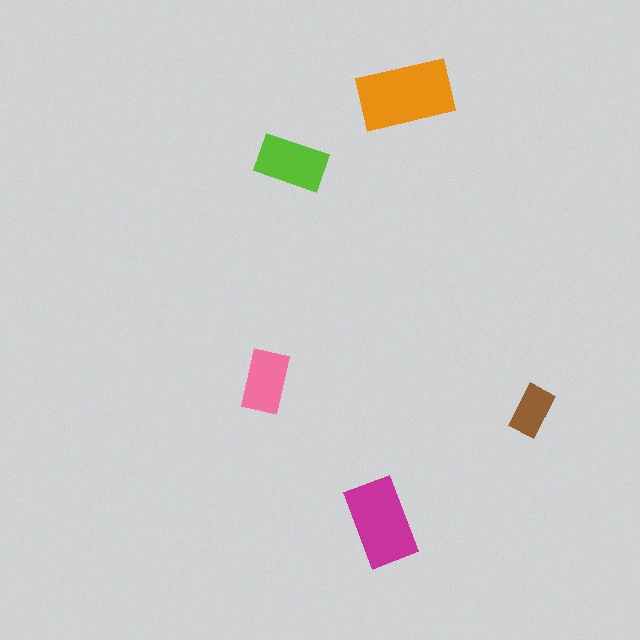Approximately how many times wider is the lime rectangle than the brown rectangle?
About 1.5 times wider.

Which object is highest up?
The orange rectangle is topmost.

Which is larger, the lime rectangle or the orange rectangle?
The orange one.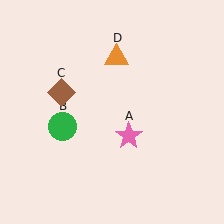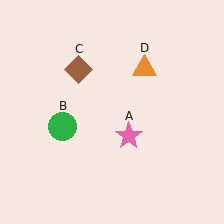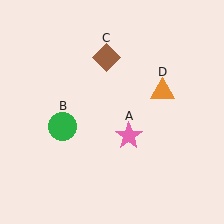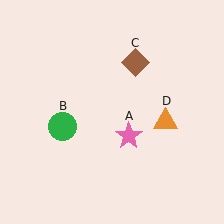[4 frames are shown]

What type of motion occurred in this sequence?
The brown diamond (object C), orange triangle (object D) rotated clockwise around the center of the scene.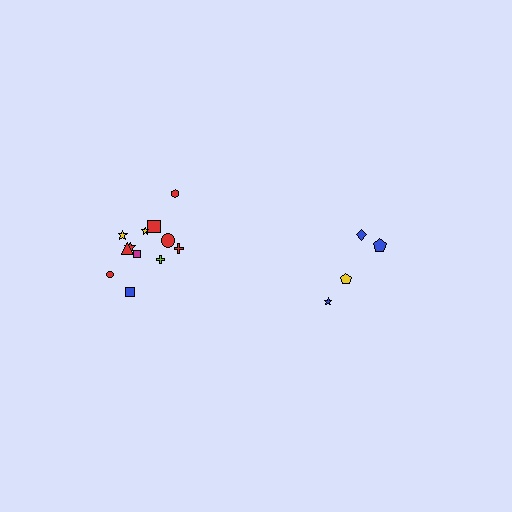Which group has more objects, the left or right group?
The left group.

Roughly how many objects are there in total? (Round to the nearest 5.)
Roughly 15 objects in total.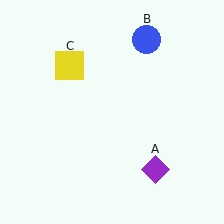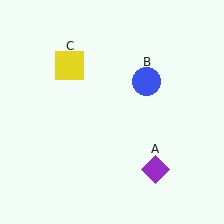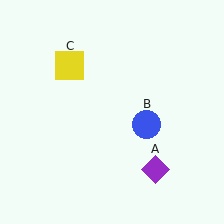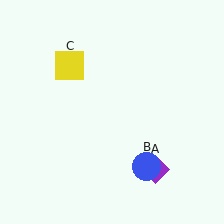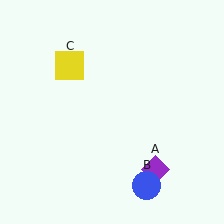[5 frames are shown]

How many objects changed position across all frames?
1 object changed position: blue circle (object B).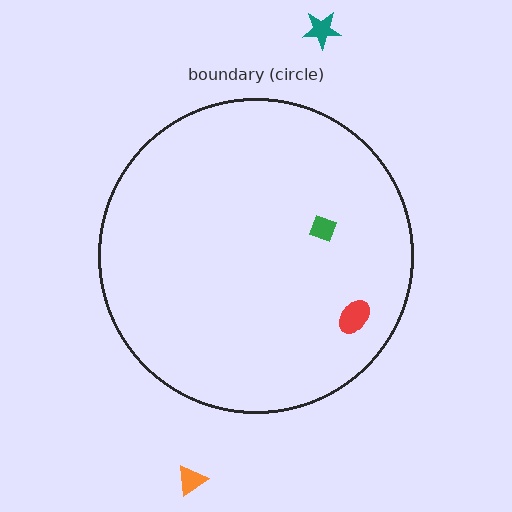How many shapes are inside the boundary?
2 inside, 2 outside.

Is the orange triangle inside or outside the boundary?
Outside.